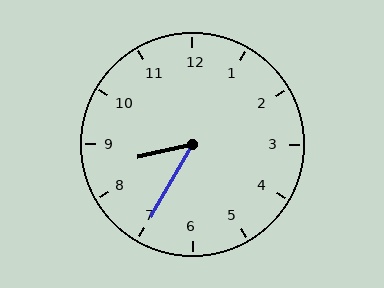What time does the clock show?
8:35.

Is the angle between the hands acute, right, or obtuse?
It is acute.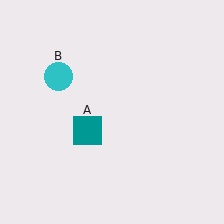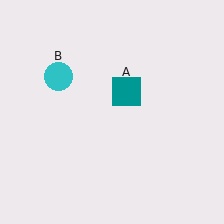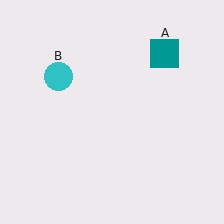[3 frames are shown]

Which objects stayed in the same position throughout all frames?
Cyan circle (object B) remained stationary.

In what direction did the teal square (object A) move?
The teal square (object A) moved up and to the right.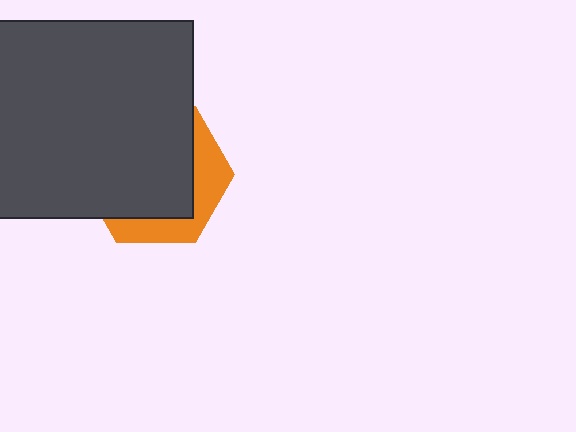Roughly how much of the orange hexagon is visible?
A small part of it is visible (roughly 31%).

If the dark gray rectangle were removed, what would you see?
You would see the complete orange hexagon.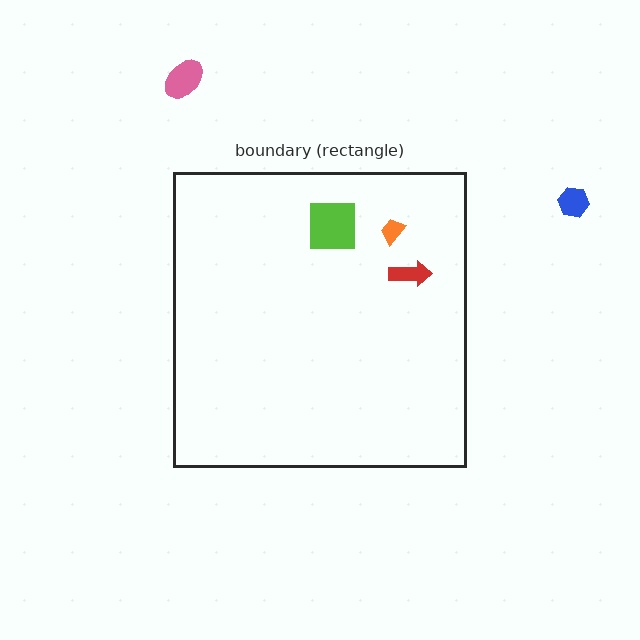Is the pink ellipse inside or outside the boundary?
Outside.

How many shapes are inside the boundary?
3 inside, 2 outside.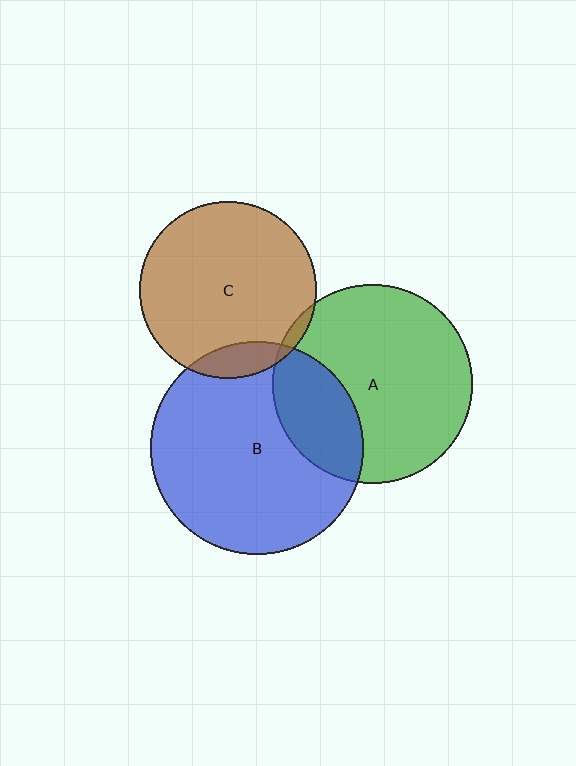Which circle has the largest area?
Circle B (blue).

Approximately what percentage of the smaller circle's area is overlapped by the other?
Approximately 5%.